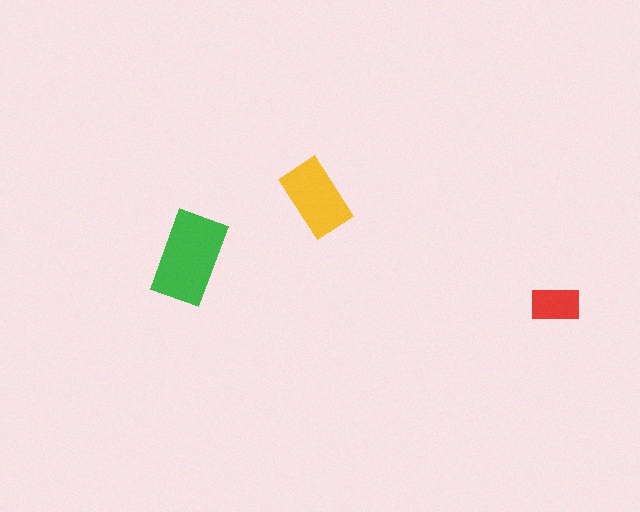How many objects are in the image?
There are 3 objects in the image.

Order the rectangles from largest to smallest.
the green one, the yellow one, the red one.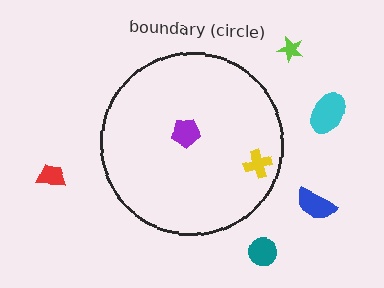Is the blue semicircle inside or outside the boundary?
Outside.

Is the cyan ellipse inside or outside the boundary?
Outside.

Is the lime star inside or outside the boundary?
Outside.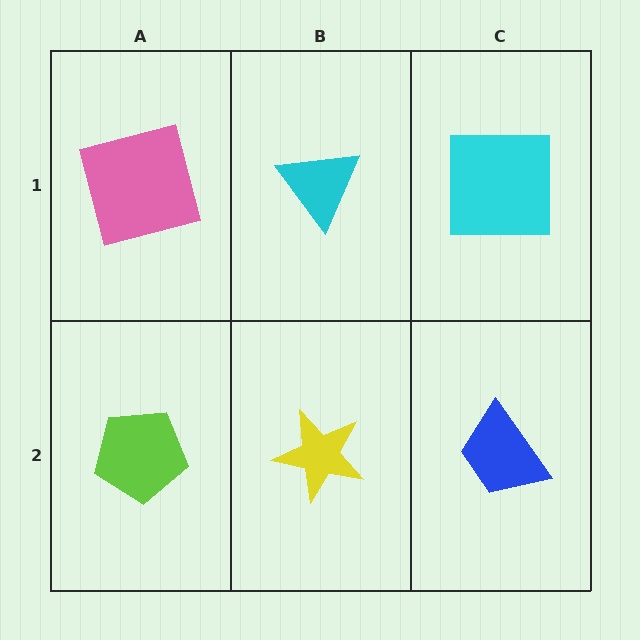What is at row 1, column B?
A cyan triangle.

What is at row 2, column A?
A lime pentagon.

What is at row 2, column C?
A blue trapezoid.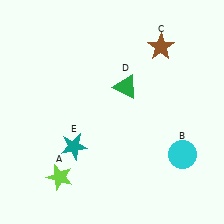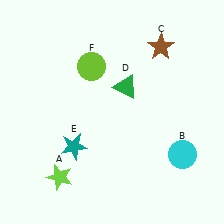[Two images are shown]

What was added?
A lime circle (F) was added in Image 2.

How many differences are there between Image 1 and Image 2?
There is 1 difference between the two images.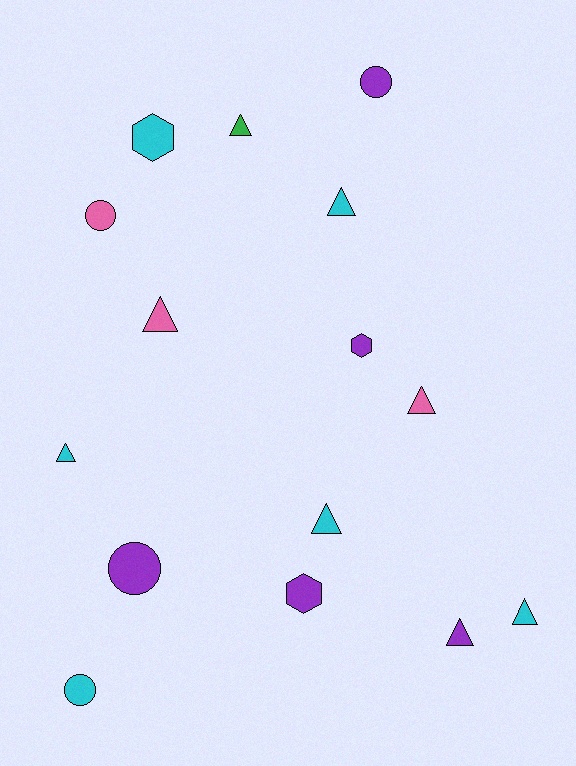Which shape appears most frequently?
Triangle, with 8 objects.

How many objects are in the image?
There are 15 objects.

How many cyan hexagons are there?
There is 1 cyan hexagon.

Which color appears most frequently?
Cyan, with 6 objects.